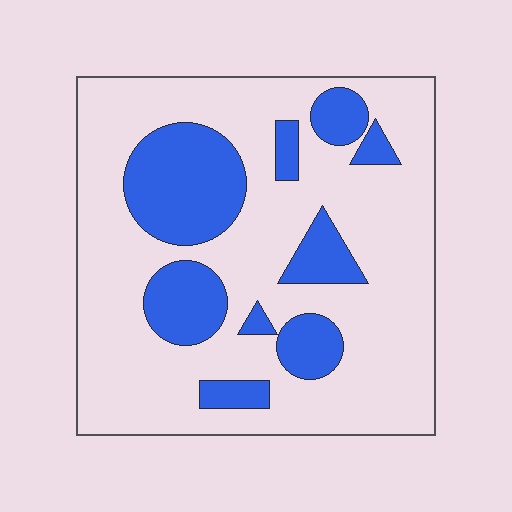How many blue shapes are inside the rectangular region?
9.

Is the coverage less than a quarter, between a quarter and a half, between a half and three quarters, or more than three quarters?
Between a quarter and a half.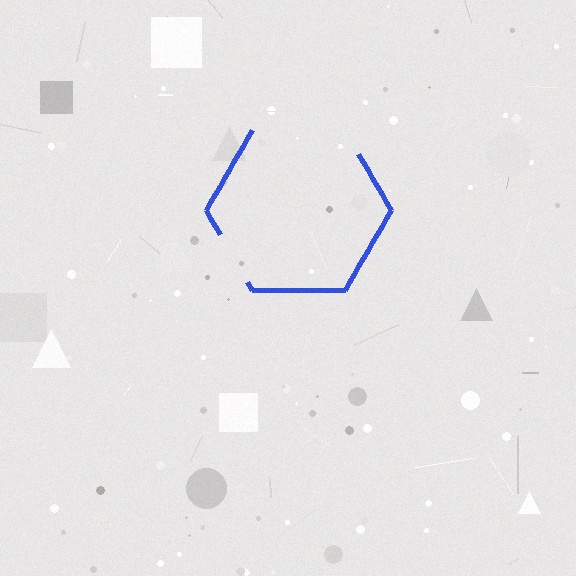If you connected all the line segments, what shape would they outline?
They would outline a hexagon.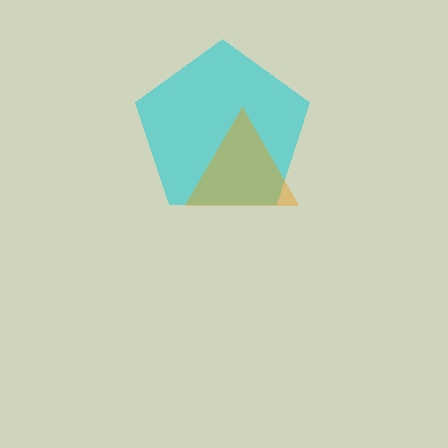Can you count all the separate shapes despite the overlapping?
Yes, there are 2 separate shapes.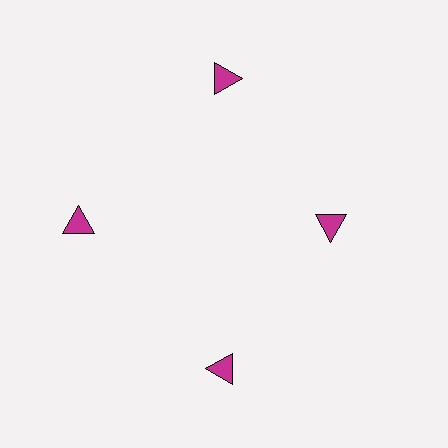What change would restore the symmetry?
The symmetry would be restored by moving it outward, back onto the ring so that all 4 triangles sit at equal angles and equal distance from the center.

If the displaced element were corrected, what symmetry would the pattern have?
It would have 4-fold rotational symmetry — the pattern would map onto itself every 90 degrees.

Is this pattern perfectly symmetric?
No. The 4 magenta triangles are arranged in a ring, but one element near the 3 o'clock position is pulled inward toward the center, breaking the 4-fold rotational symmetry.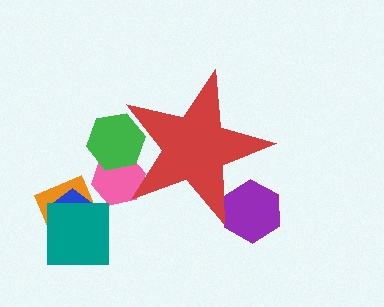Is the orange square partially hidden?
No, the orange square is fully visible.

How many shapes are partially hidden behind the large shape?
3 shapes are partially hidden.